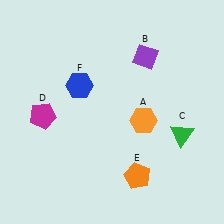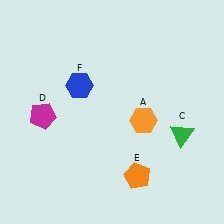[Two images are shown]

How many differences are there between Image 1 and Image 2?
There is 1 difference between the two images.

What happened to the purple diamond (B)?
The purple diamond (B) was removed in Image 2. It was in the top-right area of Image 1.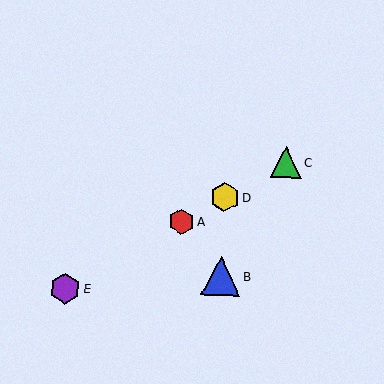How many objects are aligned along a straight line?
4 objects (A, C, D, E) are aligned along a straight line.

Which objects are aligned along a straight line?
Objects A, C, D, E are aligned along a straight line.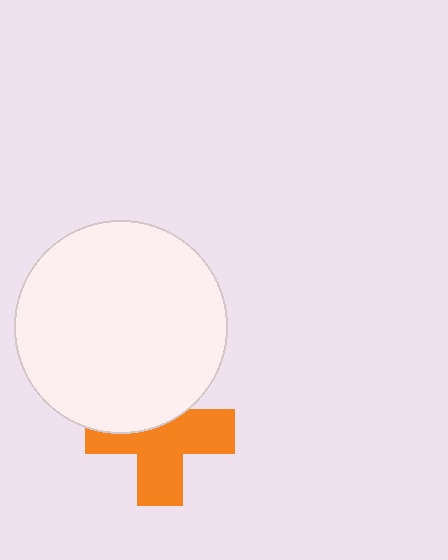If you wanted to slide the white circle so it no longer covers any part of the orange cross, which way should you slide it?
Slide it up — that is the most direct way to separate the two shapes.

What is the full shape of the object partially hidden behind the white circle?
The partially hidden object is an orange cross.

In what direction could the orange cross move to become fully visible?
The orange cross could move down. That would shift it out from behind the white circle entirely.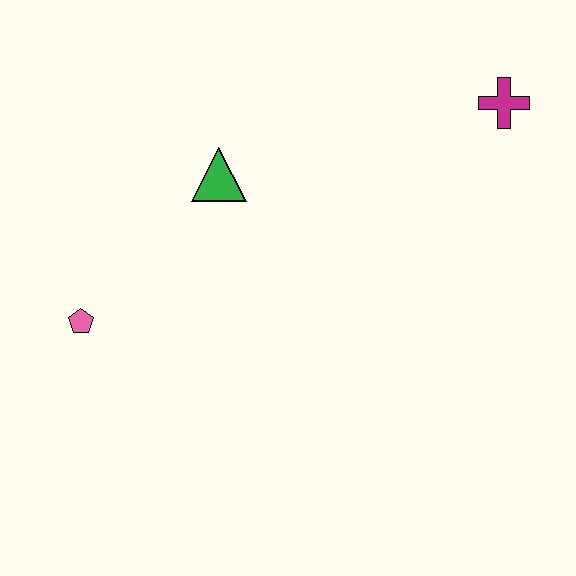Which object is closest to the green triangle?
The pink pentagon is closest to the green triangle.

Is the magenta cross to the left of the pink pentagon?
No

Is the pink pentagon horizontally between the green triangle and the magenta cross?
No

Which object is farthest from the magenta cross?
The pink pentagon is farthest from the magenta cross.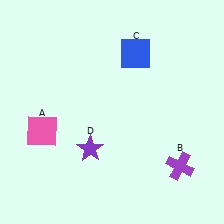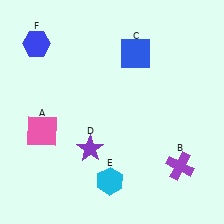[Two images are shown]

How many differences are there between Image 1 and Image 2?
There are 2 differences between the two images.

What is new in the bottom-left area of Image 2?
A cyan hexagon (E) was added in the bottom-left area of Image 2.